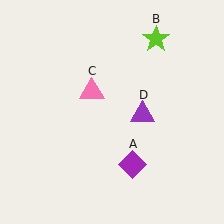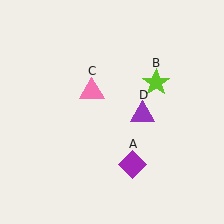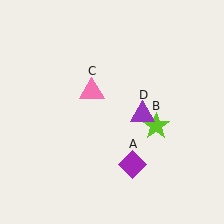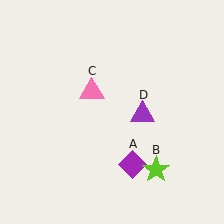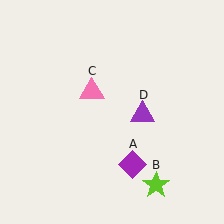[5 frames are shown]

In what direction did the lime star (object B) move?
The lime star (object B) moved down.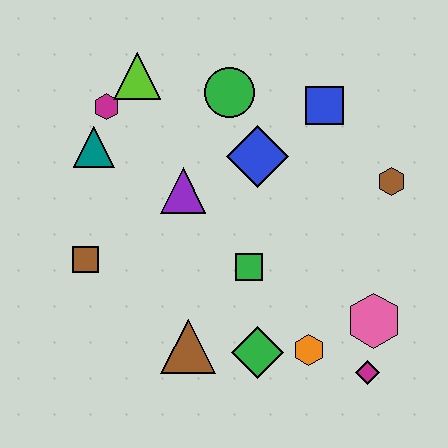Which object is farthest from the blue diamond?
The magenta diamond is farthest from the blue diamond.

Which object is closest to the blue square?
The blue diamond is closest to the blue square.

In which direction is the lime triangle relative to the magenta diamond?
The lime triangle is above the magenta diamond.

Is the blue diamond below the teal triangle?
Yes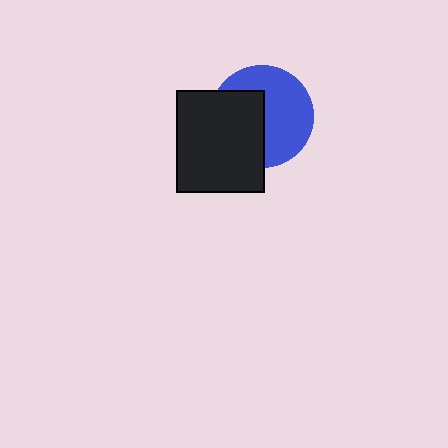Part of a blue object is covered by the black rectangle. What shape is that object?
It is a circle.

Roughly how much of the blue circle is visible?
About half of it is visible (roughly 56%).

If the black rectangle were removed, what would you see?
You would see the complete blue circle.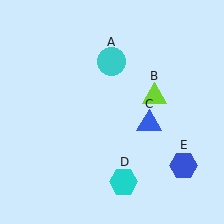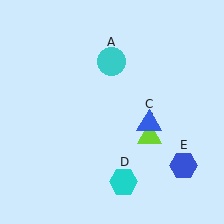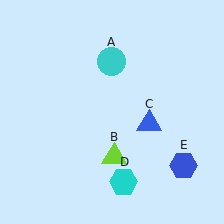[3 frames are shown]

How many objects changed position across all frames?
1 object changed position: lime triangle (object B).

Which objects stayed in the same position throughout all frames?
Cyan circle (object A) and blue triangle (object C) and cyan hexagon (object D) and blue hexagon (object E) remained stationary.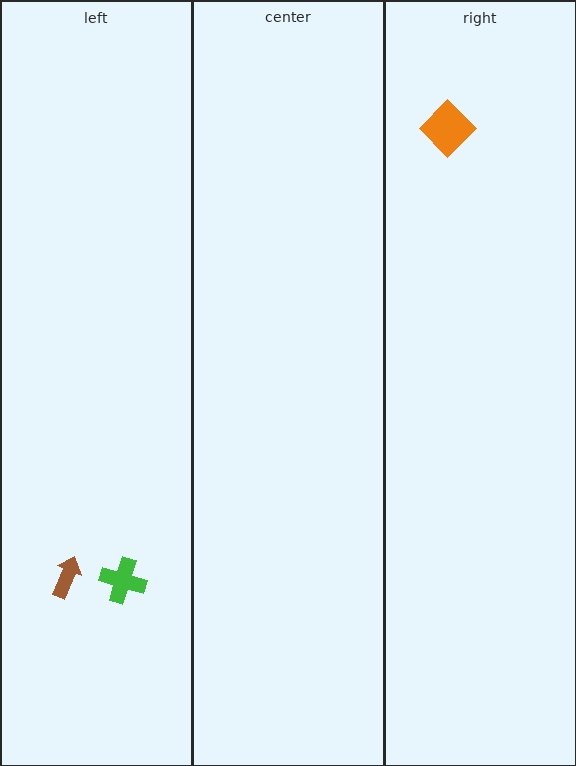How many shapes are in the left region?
2.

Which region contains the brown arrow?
The left region.